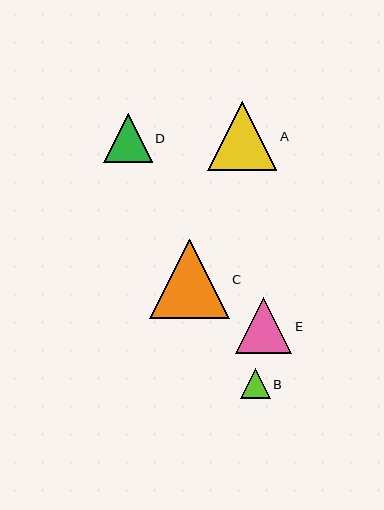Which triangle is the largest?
Triangle C is the largest with a size of approximately 79 pixels.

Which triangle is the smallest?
Triangle B is the smallest with a size of approximately 30 pixels.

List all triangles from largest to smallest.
From largest to smallest: C, A, E, D, B.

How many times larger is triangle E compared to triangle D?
Triangle E is approximately 1.2 times the size of triangle D.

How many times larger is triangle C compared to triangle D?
Triangle C is approximately 1.6 times the size of triangle D.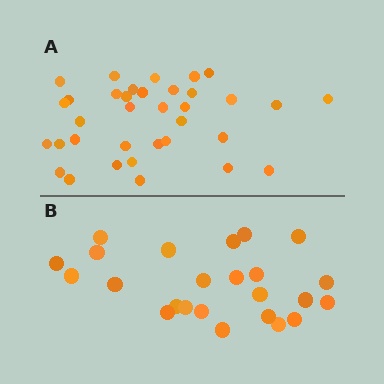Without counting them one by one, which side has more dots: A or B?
Region A (the top region) has more dots.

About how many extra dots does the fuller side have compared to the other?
Region A has roughly 12 or so more dots than region B.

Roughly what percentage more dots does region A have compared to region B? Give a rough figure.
About 45% more.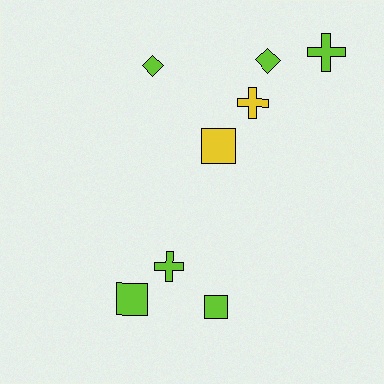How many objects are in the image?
There are 8 objects.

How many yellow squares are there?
There is 1 yellow square.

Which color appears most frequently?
Lime, with 6 objects.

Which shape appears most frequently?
Square, with 3 objects.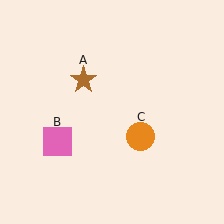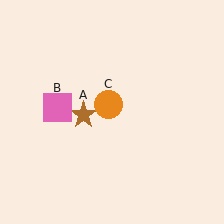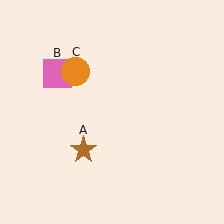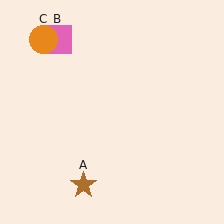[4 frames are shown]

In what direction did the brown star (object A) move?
The brown star (object A) moved down.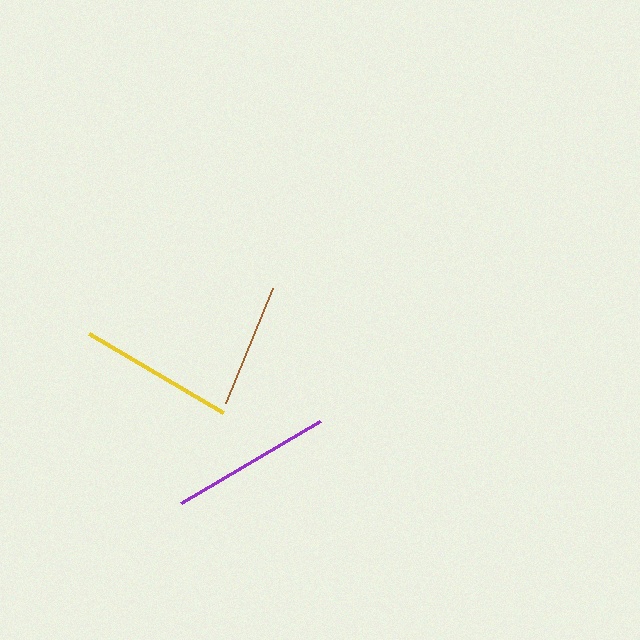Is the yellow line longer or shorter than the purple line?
The purple line is longer than the yellow line.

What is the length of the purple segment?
The purple segment is approximately 161 pixels long.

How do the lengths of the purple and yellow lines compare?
The purple and yellow lines are approximately the same length.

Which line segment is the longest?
The purple line is the longest at approximately 161 pixels.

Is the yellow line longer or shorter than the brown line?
The yellow line is longer than the brown line.